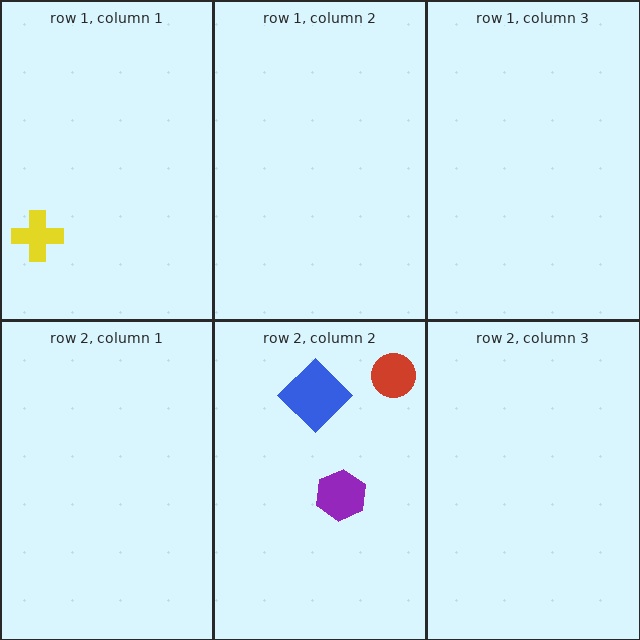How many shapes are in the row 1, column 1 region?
1.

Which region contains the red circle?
The row 2, column 2 region.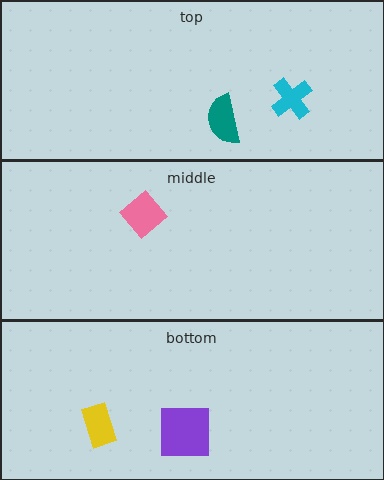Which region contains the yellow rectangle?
The bottom region.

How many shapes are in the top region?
2.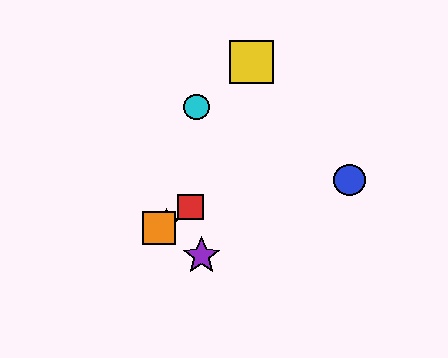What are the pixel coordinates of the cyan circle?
The cyan circle is at (196, 107).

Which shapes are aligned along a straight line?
The red square, the green star, the orange square are aligned along a straight line.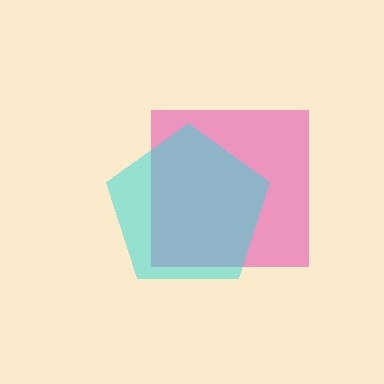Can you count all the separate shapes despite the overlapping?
Yes, there are 2 separate shapes.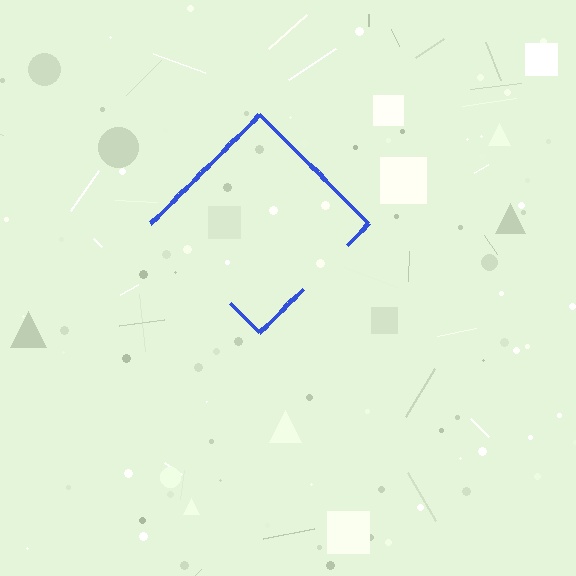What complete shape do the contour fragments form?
The contour fragments form a diamond.